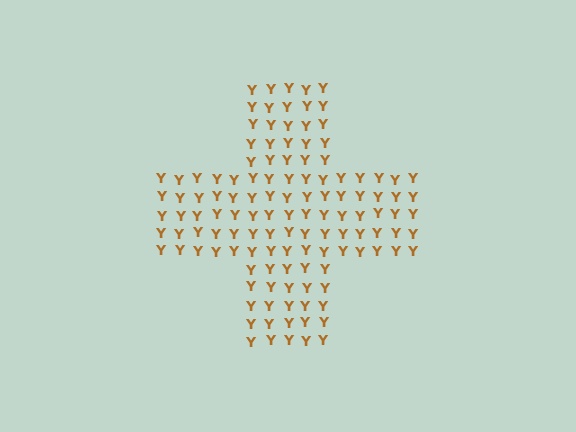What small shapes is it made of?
It is made of small letter Y's.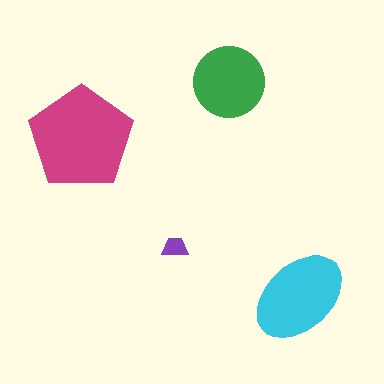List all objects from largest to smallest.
The magenta pentagon, the cyan ellipse, the green circle, the purple trapezoid.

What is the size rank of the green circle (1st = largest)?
3rd.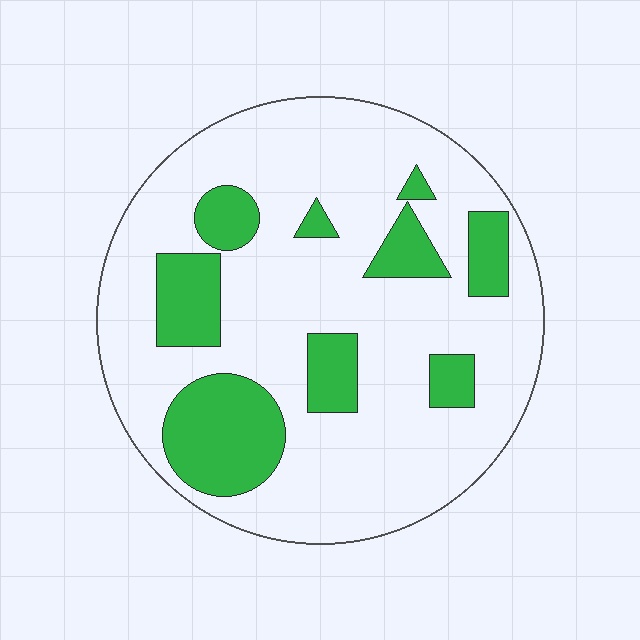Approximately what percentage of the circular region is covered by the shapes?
Approximately 25%.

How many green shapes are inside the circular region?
9.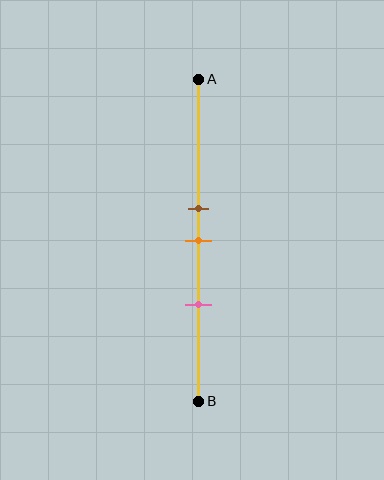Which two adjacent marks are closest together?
The brown and orange marks are the closest adjacent pair.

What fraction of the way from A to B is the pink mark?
The pink mark is approximately 70% (0.7) of the way from A to B.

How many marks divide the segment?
There are 3 marks dividing the segment.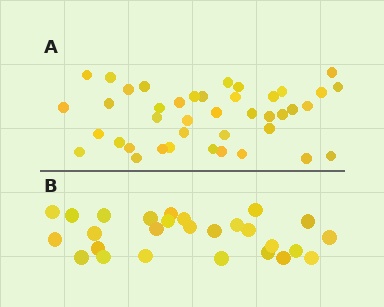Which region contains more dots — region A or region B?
Region A (the top region) has more dots.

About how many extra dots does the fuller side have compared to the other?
Region A has approximately 15 more dots than region B.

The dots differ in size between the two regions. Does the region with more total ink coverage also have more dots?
No. Region B has more total ink coverage because its dots are larger, but region A actually contains more individual dots. Total area can be misleading — the number of items is what matters here.